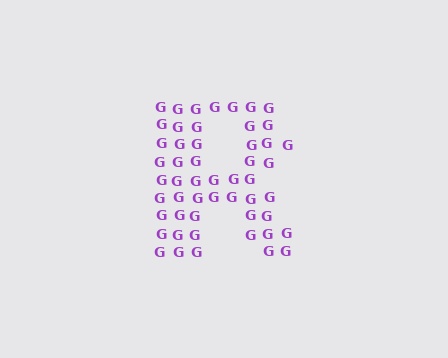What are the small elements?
The small elements are letter G's.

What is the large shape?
The large shape is the letter R.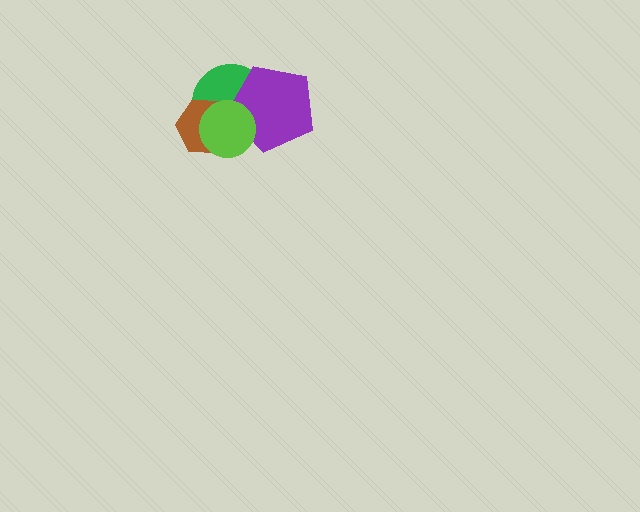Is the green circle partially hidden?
Yes, it is partially covered by another shape.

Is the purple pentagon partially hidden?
Yes, it is partially covered by another shape.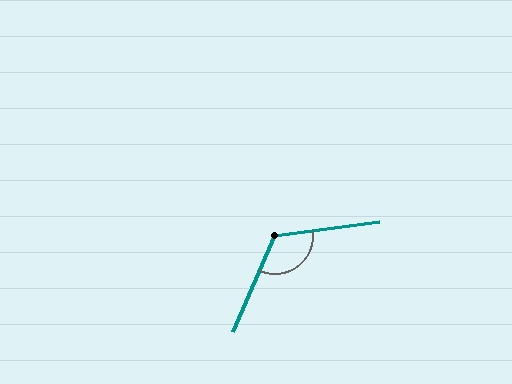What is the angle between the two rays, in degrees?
Approximately 121 degrees.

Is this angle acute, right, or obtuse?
It is obtuse.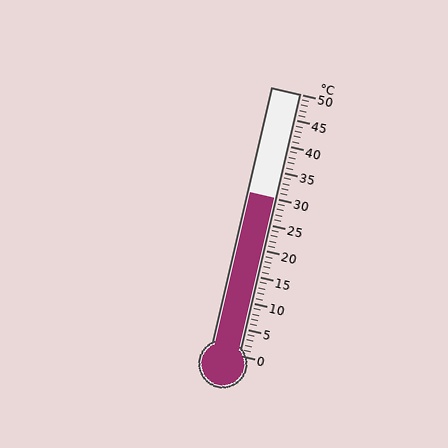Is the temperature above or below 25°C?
The temperature is above 25°C.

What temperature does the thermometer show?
The thermometer shows approximately 30°C.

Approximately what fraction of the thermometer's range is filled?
The thermometer is filled to approximately 60% of its range.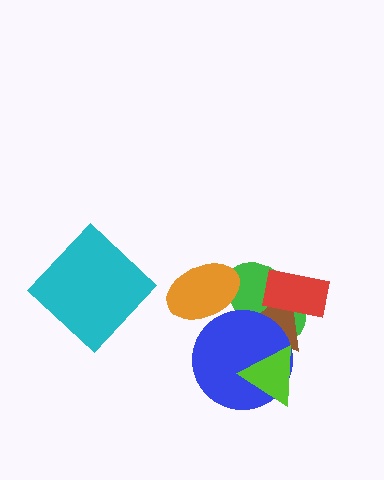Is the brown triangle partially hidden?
Yes, it is partially covered by another shape.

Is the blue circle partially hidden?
Yes, it is partially covered by another shape.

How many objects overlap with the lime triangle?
2 objects overlap with the lime triangle.